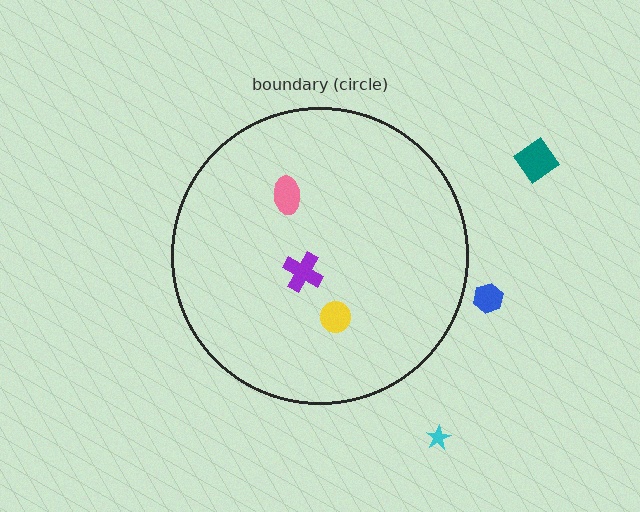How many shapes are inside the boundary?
3 inside, 3 outside.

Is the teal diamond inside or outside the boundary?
Outside.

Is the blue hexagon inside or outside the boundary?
Outside.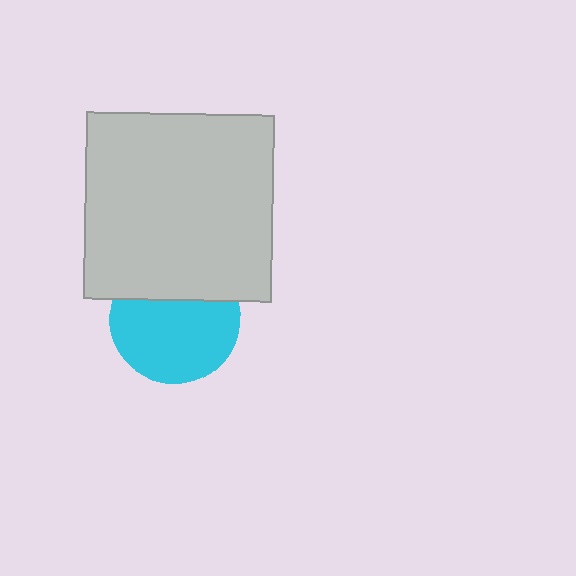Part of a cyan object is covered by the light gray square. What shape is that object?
It is a circle.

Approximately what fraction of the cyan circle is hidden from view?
Roughly 33% of the cyan circle is hidden behind the light gray square.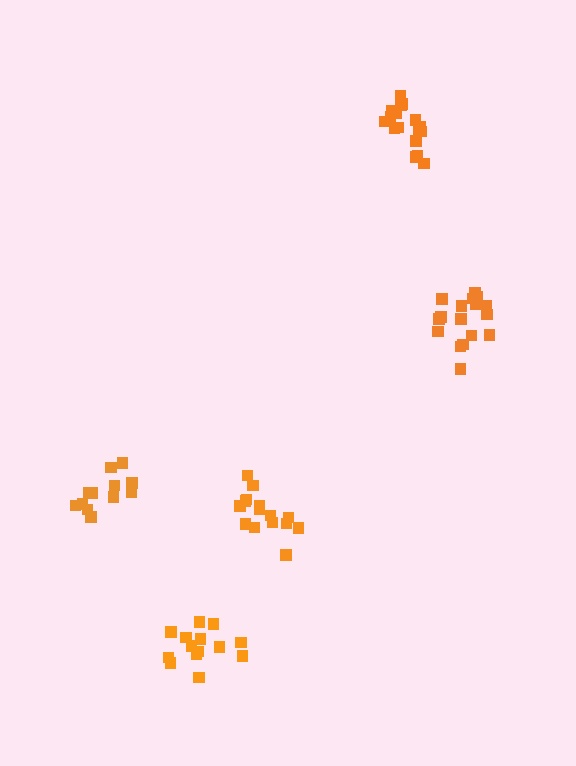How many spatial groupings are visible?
There are 5 spatial groupings.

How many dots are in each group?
Group 1: 14 dots, Group 2: 12 dots, Group 3: 15 dots, Group 4: 18 dots, Group 5: 17 dots (76 total).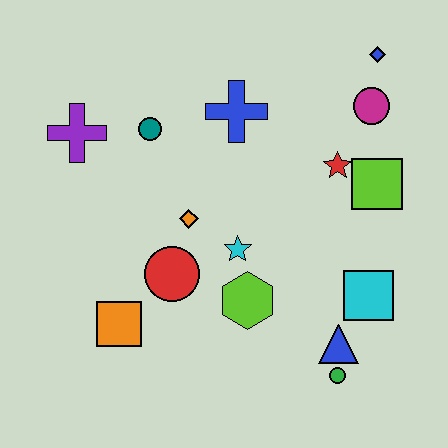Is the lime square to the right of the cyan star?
Yes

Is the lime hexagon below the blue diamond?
Yes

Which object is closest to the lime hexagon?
The cyan star is closest to the lime hexagon.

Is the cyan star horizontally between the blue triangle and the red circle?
Yes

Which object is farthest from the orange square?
The blue diamond is farthest from the orange square.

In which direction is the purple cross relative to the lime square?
The purple cross is to the left of the lime square.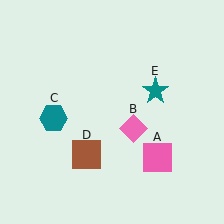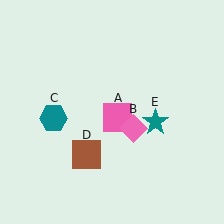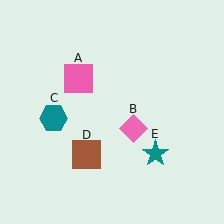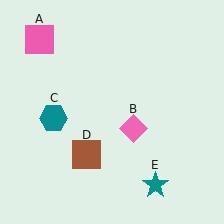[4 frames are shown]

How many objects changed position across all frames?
2 objects changed position: pink square (object A), teal star (object E).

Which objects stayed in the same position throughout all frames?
Pink diamond (object B) and teal hexagon (object C) and brown square (object D) remained stationary.